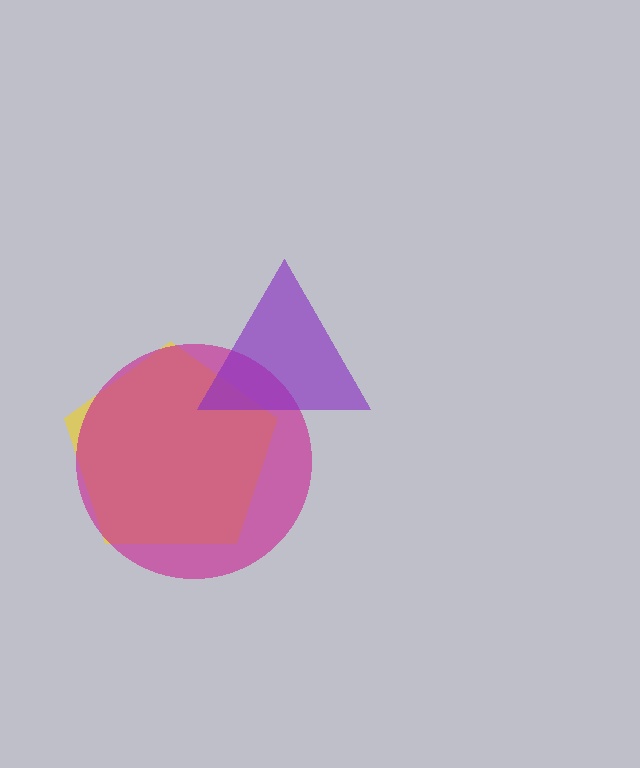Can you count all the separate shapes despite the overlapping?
Yes, there are 3 separate shapes.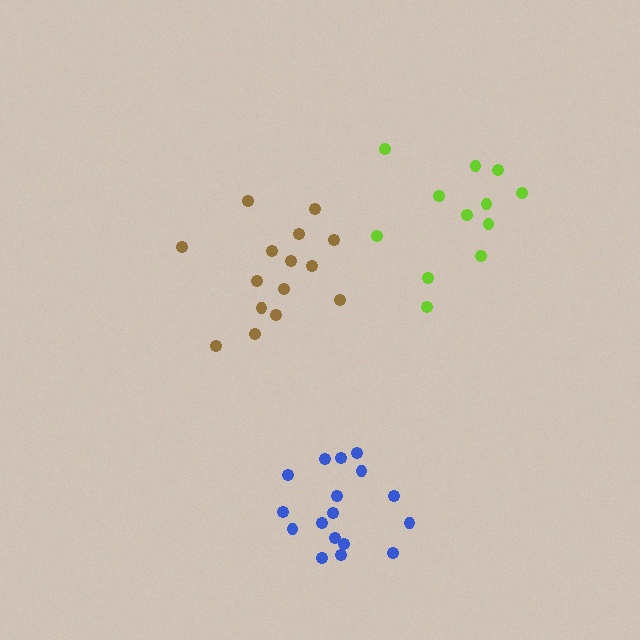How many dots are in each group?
Group 1: 17 dots, Group 2: 15 dots, Group 3: 12 dots (44 total).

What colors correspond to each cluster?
The clusters are colored: blue, brown, lime.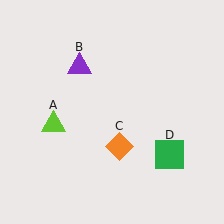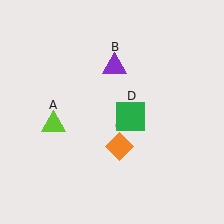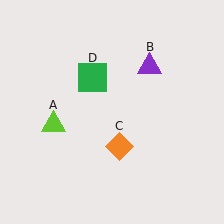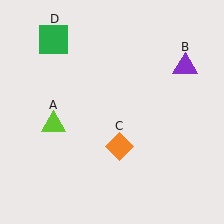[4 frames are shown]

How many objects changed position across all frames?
2 objects changed position: purple triangle (object B), green square (object D).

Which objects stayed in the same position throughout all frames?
Lime triangle (object A) and orange diamond (object C) remained stationary.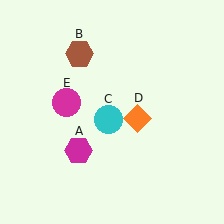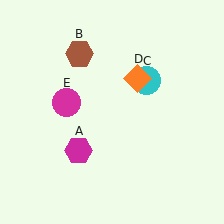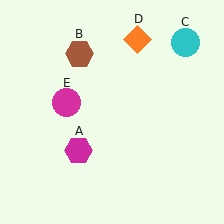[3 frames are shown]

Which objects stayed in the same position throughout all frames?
Magenta hexagon (object A) and brown hexagon (object B) and magenta circle (object E) remained stationary.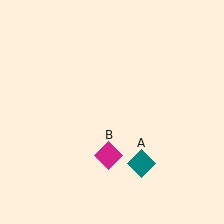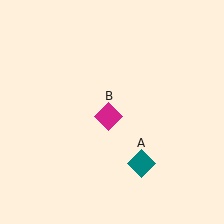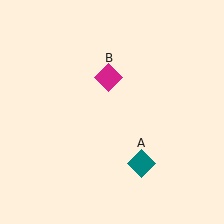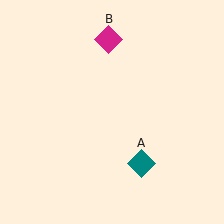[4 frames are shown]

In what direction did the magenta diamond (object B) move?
The magenta diamond (object B) moved up.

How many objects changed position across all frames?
1 object changed position: magenta diamond (object B).